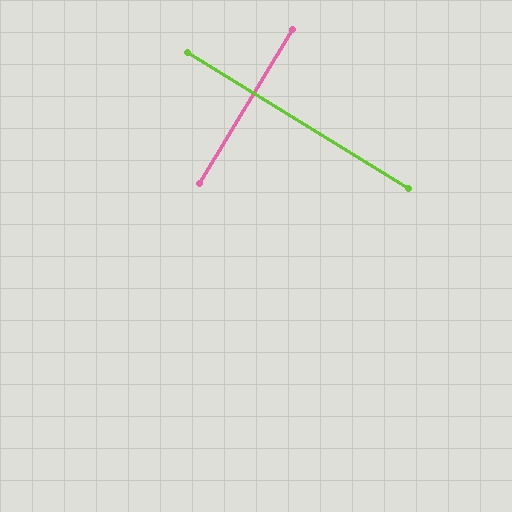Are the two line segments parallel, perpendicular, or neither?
Perpendicular — they meet at approximately 90°.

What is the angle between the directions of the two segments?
Approximately 90 degrees.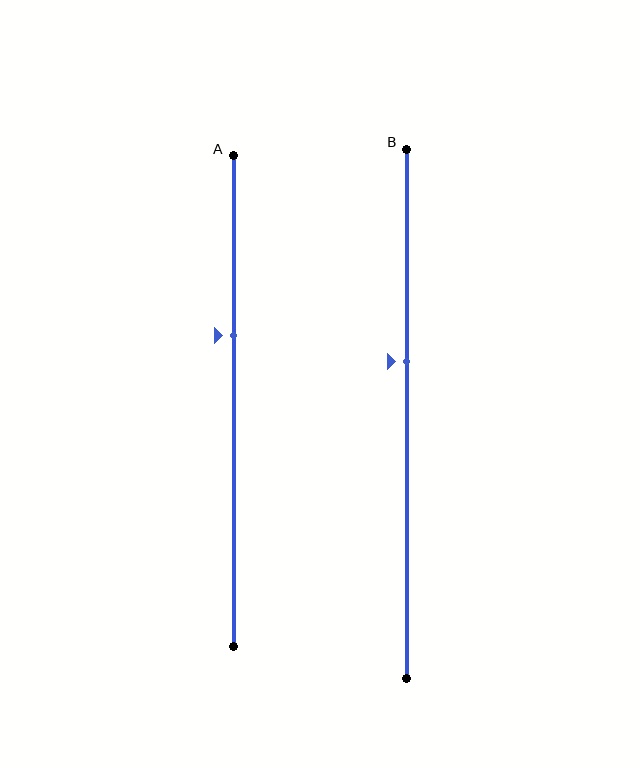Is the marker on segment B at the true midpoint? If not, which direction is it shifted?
No, the marker on segment B is shifted upward by about 10% of the segment length.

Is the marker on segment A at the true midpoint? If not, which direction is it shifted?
No, the marker on segment A is shifted upward by about 13% of the segment length.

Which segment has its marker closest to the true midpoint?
Segment B has its marker closest to the true midpoint.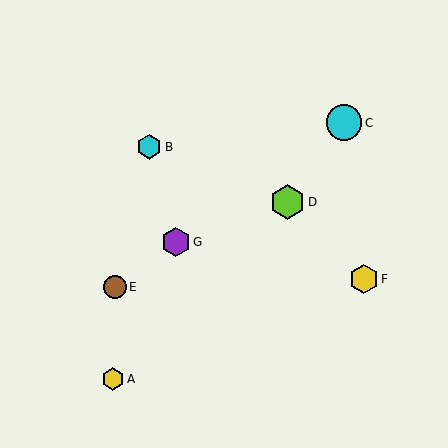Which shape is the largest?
The cyan circle (labeled C) is the largest.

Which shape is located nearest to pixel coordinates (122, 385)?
The yellow hexagon (labeled A) at (113, 379) is nearest to that location.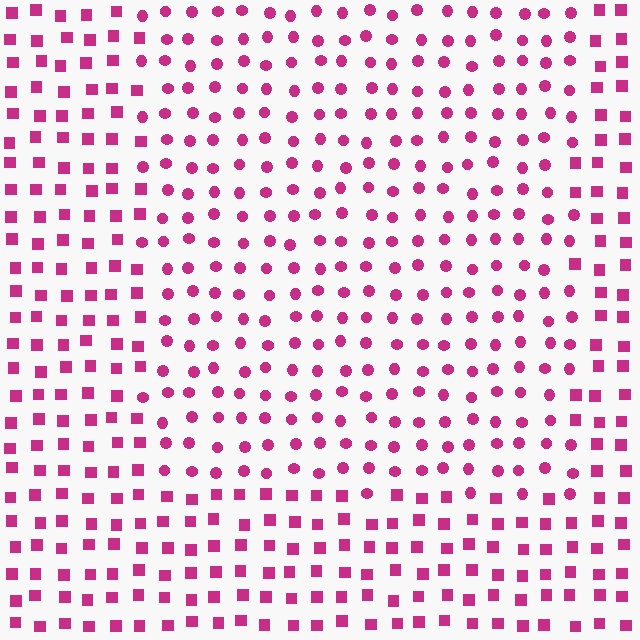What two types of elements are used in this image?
The image uses circles inside the rectangle region and squares outside it.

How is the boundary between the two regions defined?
The boundary is defined by a change in element shape: circles inside vs. squares outside. All elements share the same color and spacing.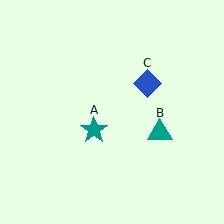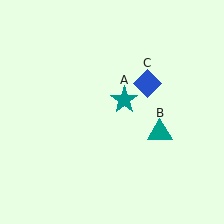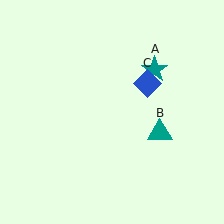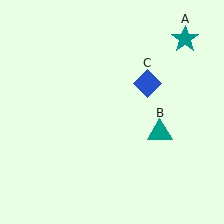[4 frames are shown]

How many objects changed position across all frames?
1 object changed position: teal star (object A).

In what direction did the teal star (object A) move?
The teal star (object A) moved up and to the right.